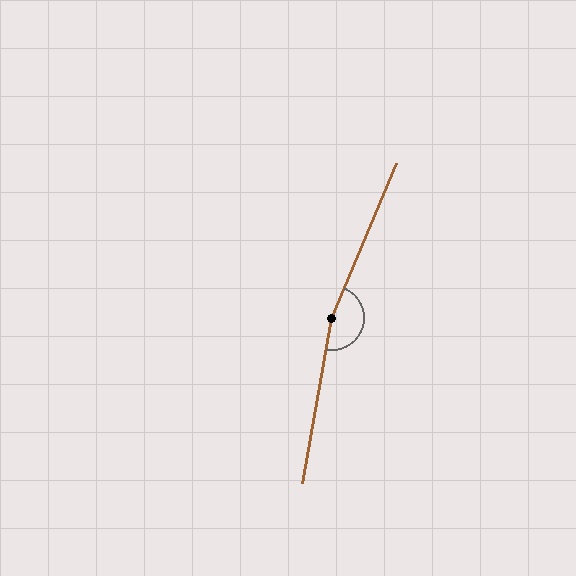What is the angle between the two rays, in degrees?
Approximately 167 degrees.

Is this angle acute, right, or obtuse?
It is obtuse.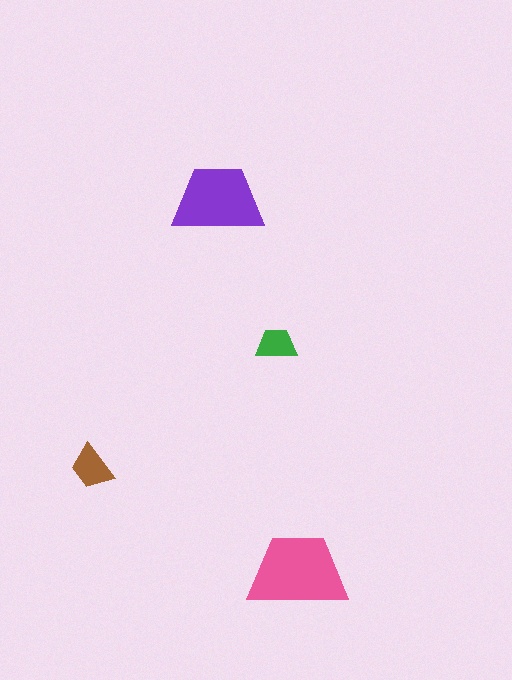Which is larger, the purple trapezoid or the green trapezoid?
The purple one.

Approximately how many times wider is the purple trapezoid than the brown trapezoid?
About 2 times wider.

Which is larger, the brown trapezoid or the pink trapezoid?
The pink one.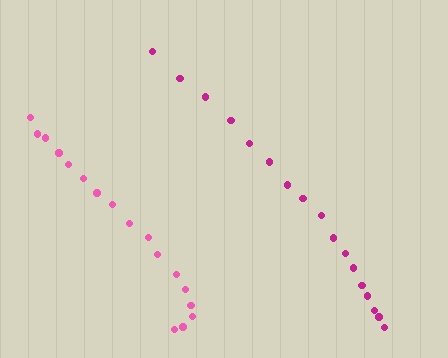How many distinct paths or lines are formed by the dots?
There are 2 distinct paths.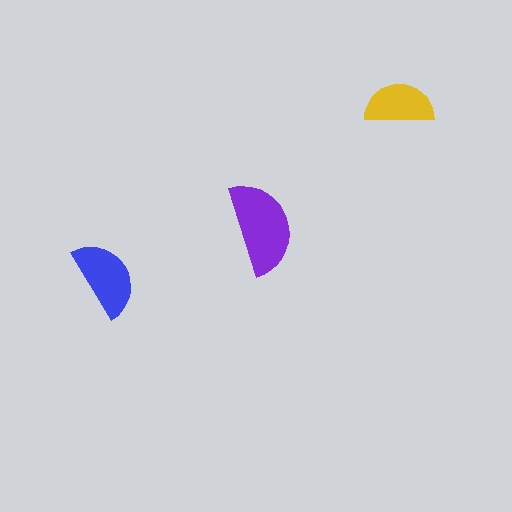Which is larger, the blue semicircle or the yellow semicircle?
The blue one.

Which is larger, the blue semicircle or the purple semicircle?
The purple one.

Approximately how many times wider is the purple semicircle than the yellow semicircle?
About 1.5 times wider.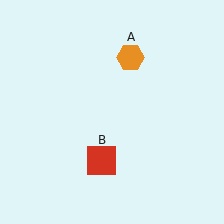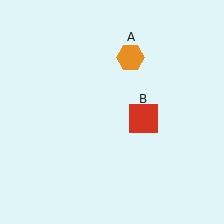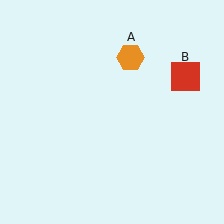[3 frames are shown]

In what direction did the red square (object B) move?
The red square (object B) moved up and to the right.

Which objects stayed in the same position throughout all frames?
Orange hexagon (object A) remained stationary.